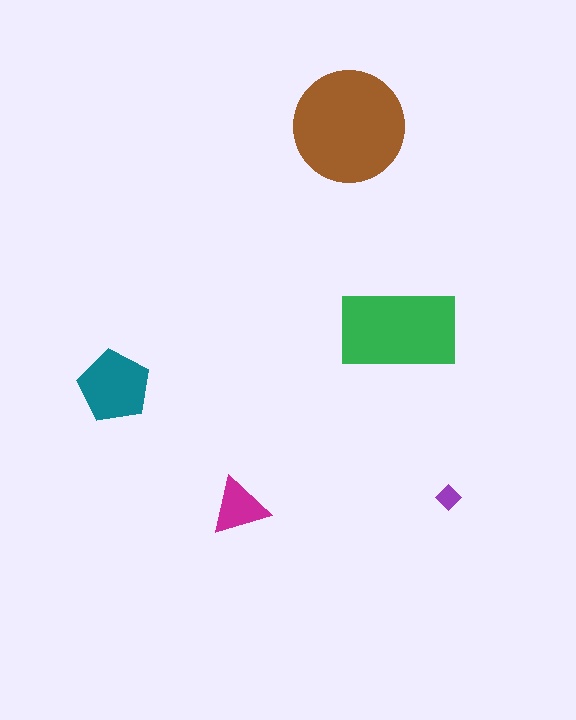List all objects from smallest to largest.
The purple diamond, the magenta triangle, the teal pentagon, the green rectangle, the brown circle.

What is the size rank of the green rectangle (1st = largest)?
2nd.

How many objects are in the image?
There are 5 objects in the image.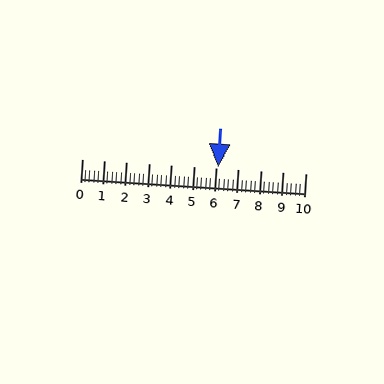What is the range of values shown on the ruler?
The ruler shows values from 0 to 10.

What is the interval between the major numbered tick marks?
The major tick marks are spaced 1 units apart.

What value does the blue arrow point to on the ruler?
The blue arrow points to approximately 6.1.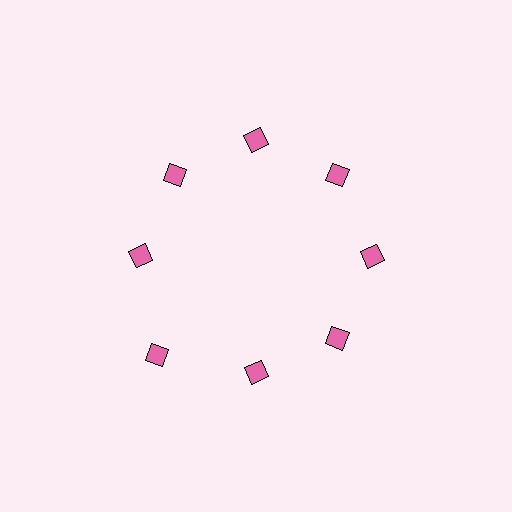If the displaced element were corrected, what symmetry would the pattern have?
It would have 8-fold rotational symmetry — the pattern would map onto itself every 45 degrees.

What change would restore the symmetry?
The symmetry would be restored by moving it inward, back onto the ring so that all 8 squares sit at equal angles and equal distance from the center.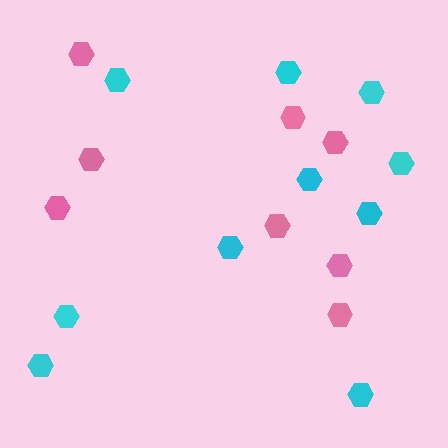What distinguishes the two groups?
There are 2 groups: one group of pink hexagons (8) and one group of cyan hexagons (10).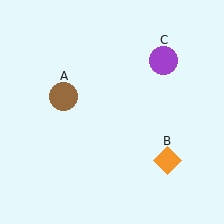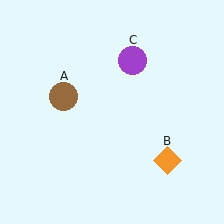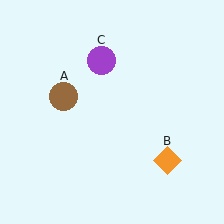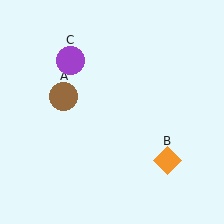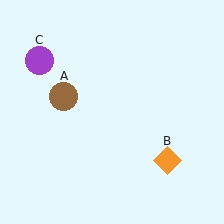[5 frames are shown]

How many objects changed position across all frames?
1 object changed position: purple circle (object C).